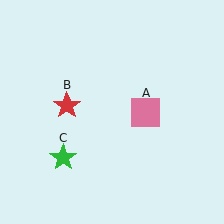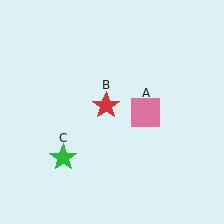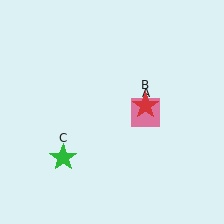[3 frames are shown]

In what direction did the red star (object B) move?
The red star (object B) moved right.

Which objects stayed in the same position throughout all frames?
Pink square (object A) and green star (object C) remained stationary.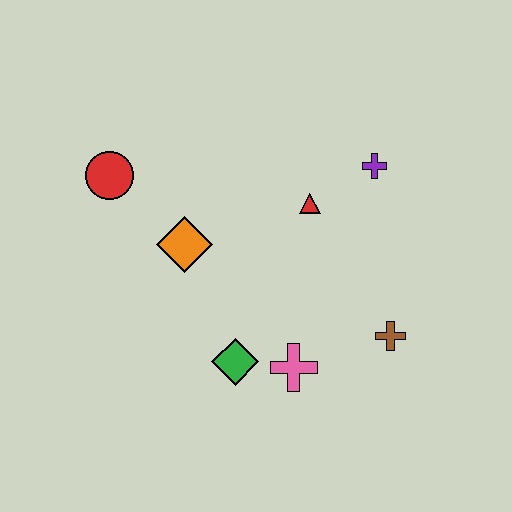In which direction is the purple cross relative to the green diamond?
The purple cross is above the green diamond.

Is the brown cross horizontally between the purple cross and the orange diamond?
No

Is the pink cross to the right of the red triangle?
No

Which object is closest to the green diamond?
The pink cross is closest to the green diamond.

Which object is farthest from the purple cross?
The red circle is farthest from the purple cross.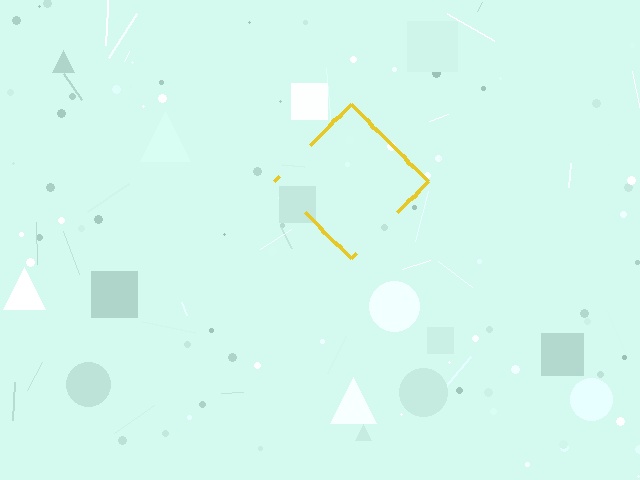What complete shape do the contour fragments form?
The contour fragments form a diamond.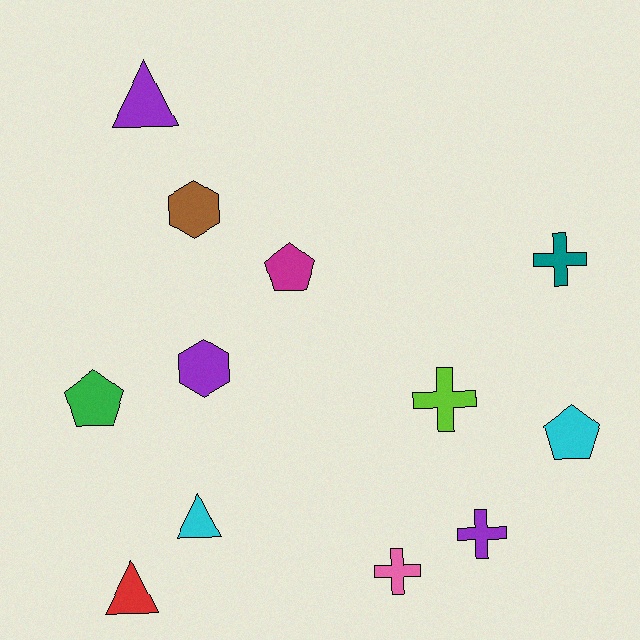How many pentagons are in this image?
There are 3 pentagons.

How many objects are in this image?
There are 12 objects.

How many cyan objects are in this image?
There are 2 cyan objects.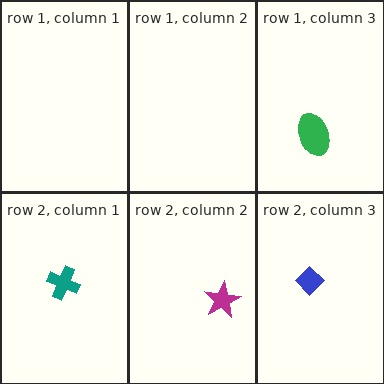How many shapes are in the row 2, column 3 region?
1.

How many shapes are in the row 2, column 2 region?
1.